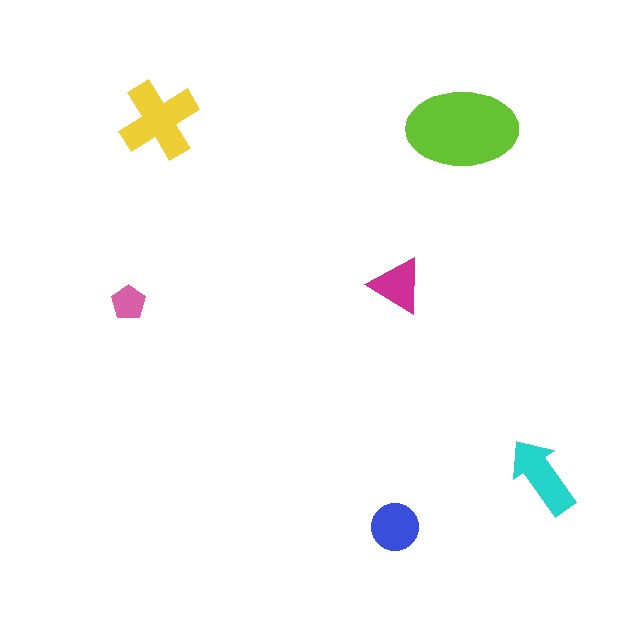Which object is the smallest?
The pink pentagon.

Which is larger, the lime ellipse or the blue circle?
The lime ellipse.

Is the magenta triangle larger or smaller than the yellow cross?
Smaller.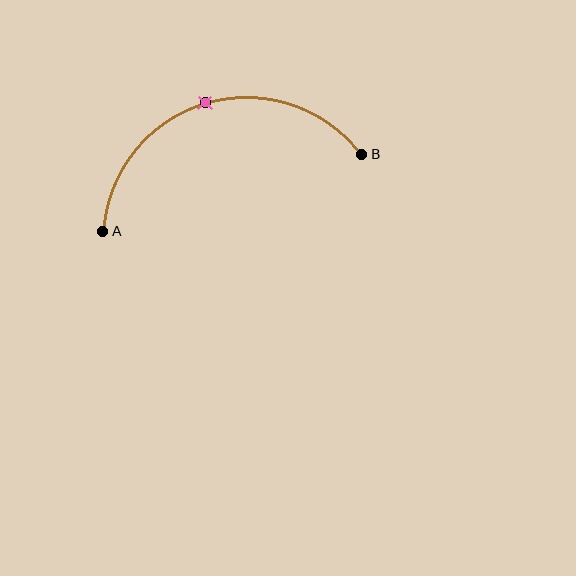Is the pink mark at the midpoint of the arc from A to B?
Yes. The pink mark lies on the arc at equal arc-length from both A and B — it is the arc midpoint.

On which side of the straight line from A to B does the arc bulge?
The arc bulges above the straight line connecting A and B.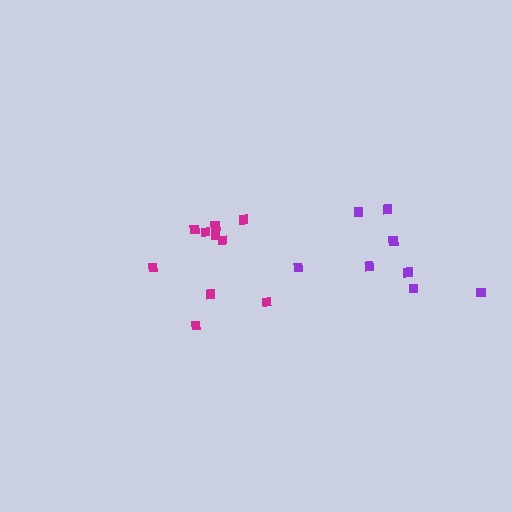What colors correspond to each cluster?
The clusters are colored: magenta, purple.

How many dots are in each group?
Group 1: 10 dots, Group 2: 8 dots (18 total).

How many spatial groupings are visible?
There are 2 spatial groupings.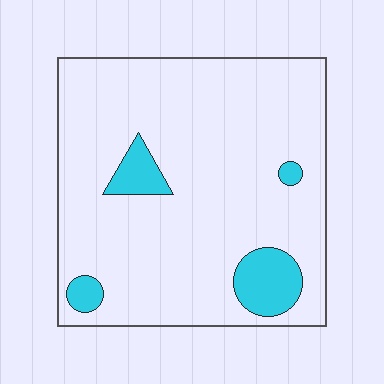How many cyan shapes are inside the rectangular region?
4.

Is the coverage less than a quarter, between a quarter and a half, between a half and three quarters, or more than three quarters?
Less than a quarter.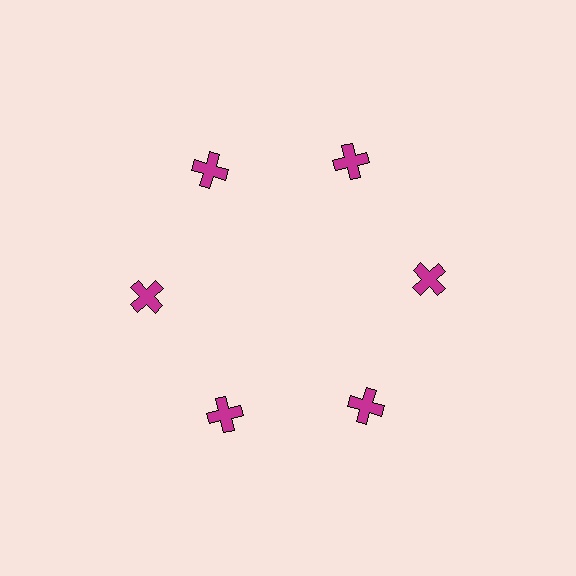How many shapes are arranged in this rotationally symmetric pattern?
There are 6 shapes, arranged in 6 groups of 1.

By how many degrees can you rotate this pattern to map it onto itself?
The pattern maps onto itself every 60 degrees of rotation.